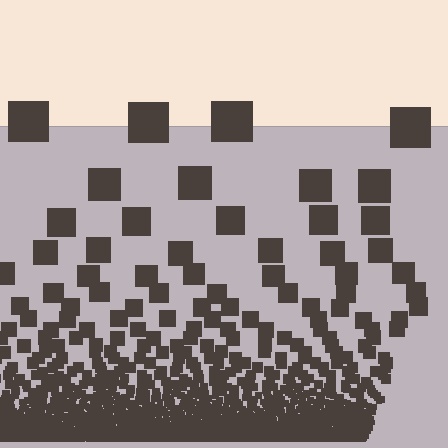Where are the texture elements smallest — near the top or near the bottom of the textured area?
Near the bottom.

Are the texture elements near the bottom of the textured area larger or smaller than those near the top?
Smaller. The gradient is inverted — elements near the bottom are smaller and denser.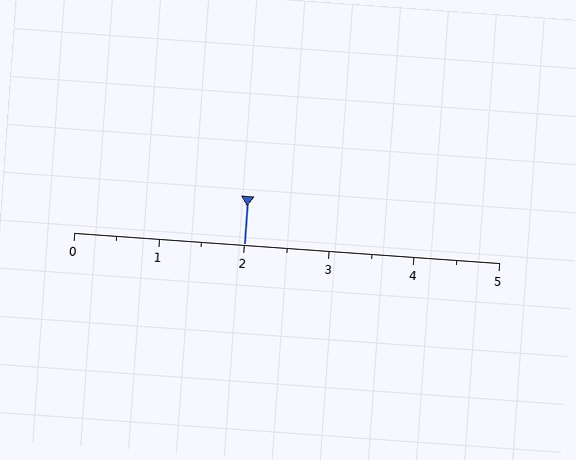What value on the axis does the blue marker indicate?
The marker indicates approximately 2.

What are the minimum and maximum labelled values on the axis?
The axis runs from 0 to 5.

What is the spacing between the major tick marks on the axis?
The major ticks are spaced 1 apart.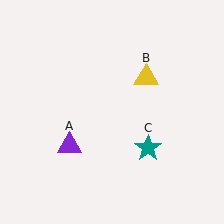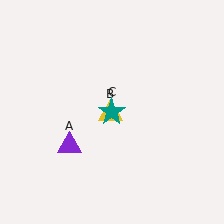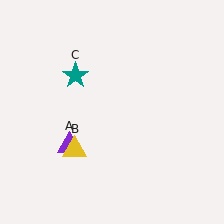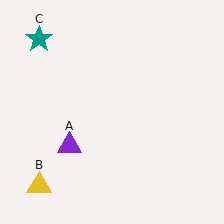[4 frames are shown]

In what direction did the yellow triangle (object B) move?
The yellow triangle (object B) moved down and to the left.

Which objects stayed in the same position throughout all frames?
Purple triangle (object A) remained stationary.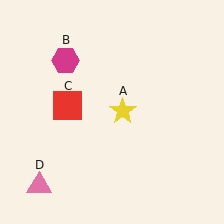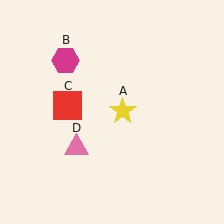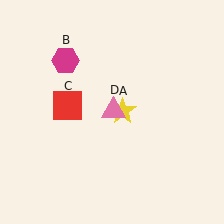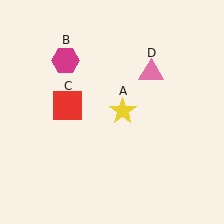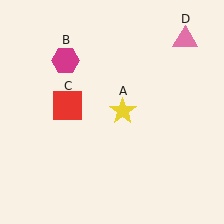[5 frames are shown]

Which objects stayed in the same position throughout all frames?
Yellow star (object A) and magenta hexagon (object B) and red square (object C) remained stationary.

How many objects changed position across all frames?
1 object changed position: pink triangle (object D).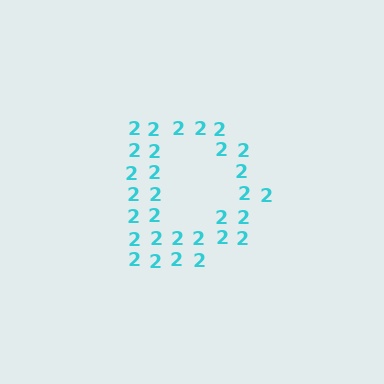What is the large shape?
The large shape is the letter D.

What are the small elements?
The small elements are digit 2's.